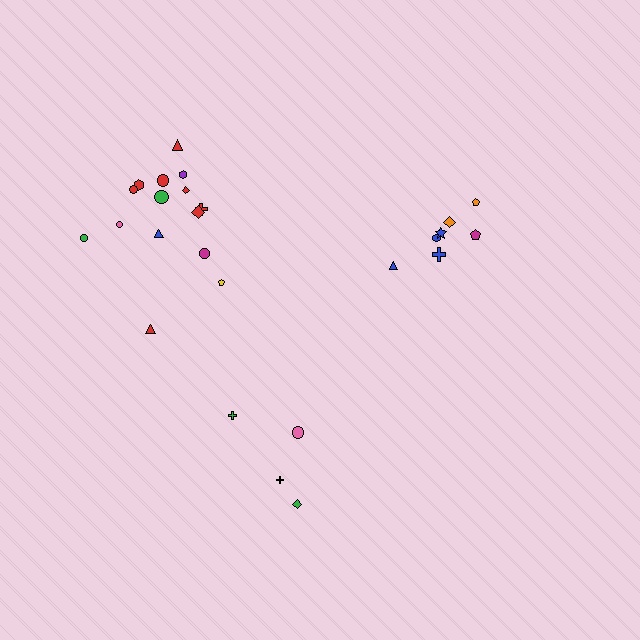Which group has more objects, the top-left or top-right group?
The top-left group.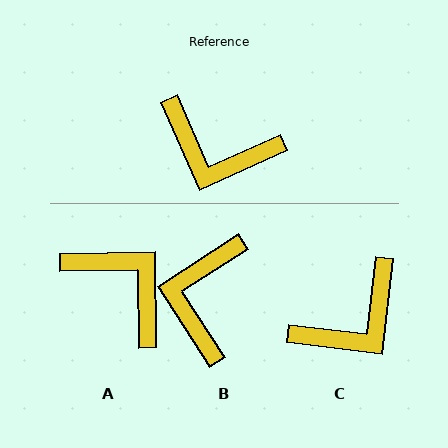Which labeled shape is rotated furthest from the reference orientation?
A, about 157 degrees away.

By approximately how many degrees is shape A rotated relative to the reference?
Approximately 157 degrees counter-clockwise.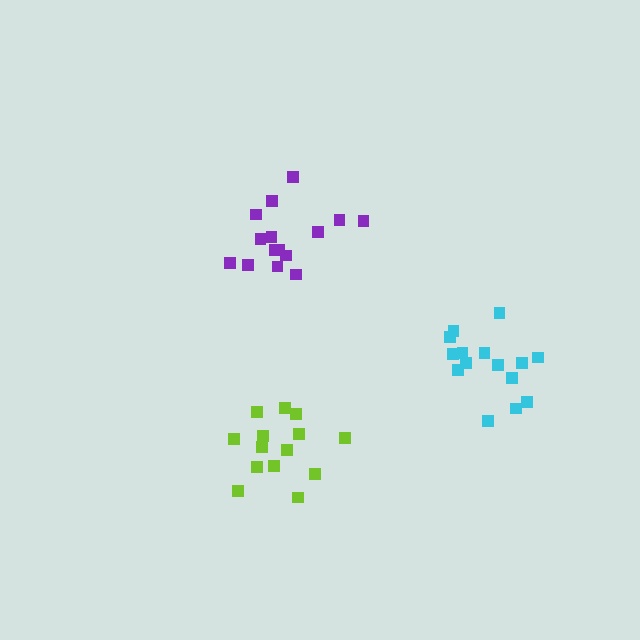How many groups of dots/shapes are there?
There are 3 groups.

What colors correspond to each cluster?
The clusters are colored: purple, cyan, lime.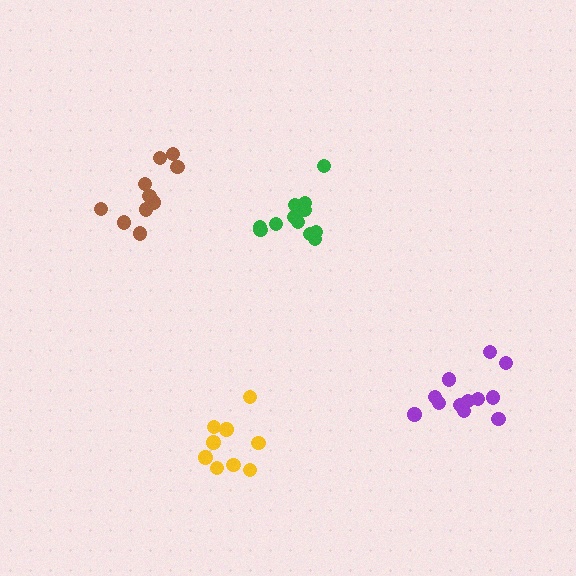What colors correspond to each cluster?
The clusters are colored: green, yellow, brown, purple.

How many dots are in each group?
Group 1: 13 dots, Group 2: 9 dots, Group 3: 10 dots, Group 4: 12 dots (44 total).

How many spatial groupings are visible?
There are 4 spatial groupings.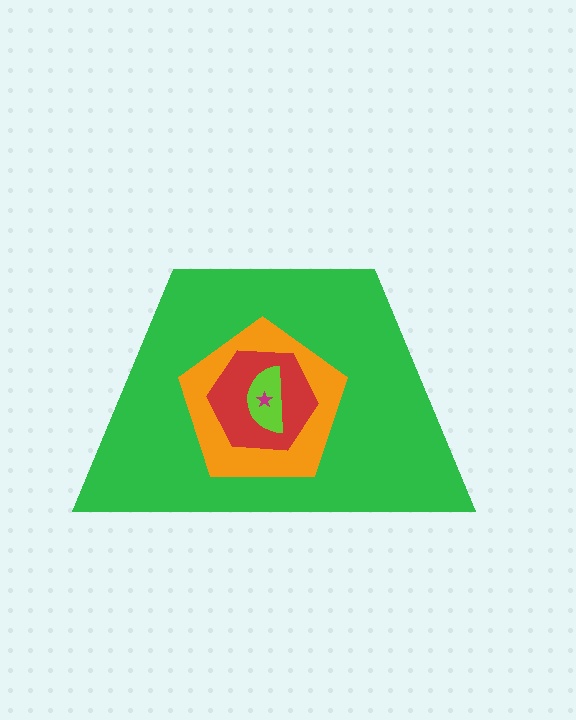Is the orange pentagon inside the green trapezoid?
Yes.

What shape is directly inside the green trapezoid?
The orange pentagon.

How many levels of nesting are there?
5.